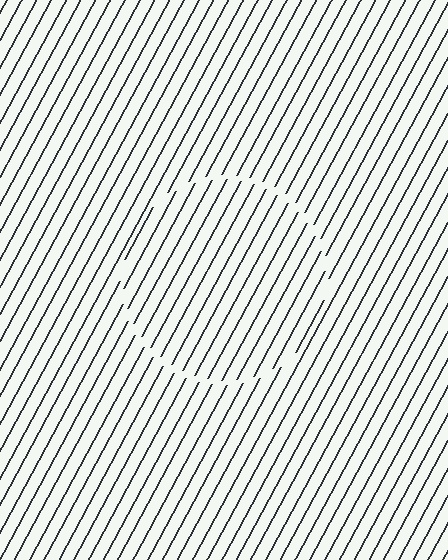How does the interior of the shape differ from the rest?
The interior of the shape contains the same grating, shifted by half a period — the contour is defined by the phase discontinuity where line-ends from the inner and outer gratings abut.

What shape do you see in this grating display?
An illusory circle. The interior of the shape contains the same grating, shifted by half a period — the contour is defined by the phase discontinuity where line-ends from the inner and outer gratings abut.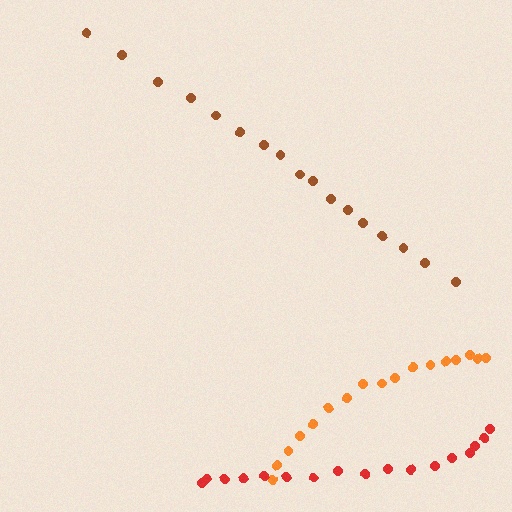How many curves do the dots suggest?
There are 3 distinct paths.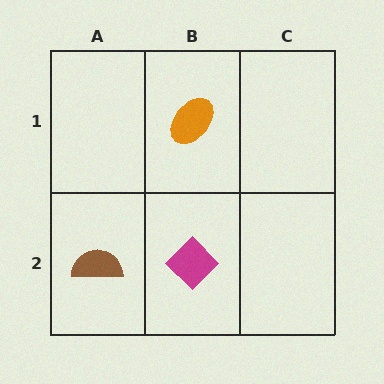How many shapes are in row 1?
1 shape.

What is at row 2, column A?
A brown semicircle.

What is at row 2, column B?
A magenta diamond.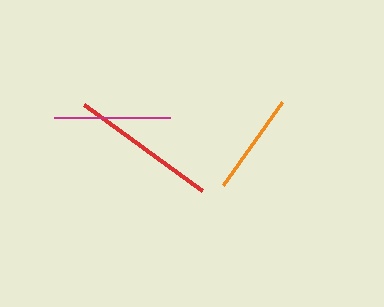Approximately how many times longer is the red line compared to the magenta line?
The red line is approximately 1.3 times the length of the magenta line.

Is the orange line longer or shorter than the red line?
The red line is longer than the orange line.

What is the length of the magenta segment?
The magenta segment is approximately 115 pixels long.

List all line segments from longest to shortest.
From longest to shortest: red, magenta, orange.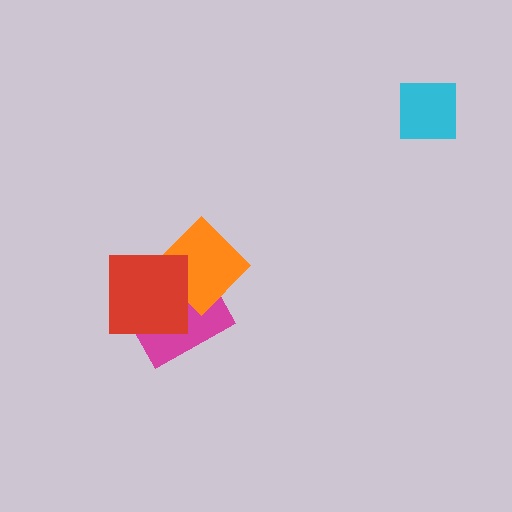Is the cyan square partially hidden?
No, no other shape covers it.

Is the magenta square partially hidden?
Yes, it is partially covered by another shape.